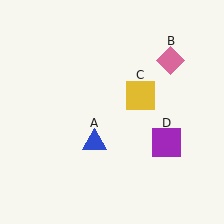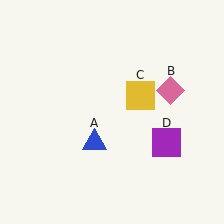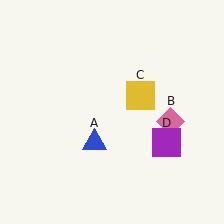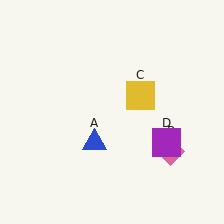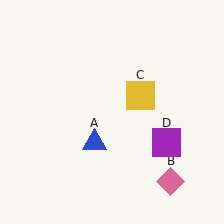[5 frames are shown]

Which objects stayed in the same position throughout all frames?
Blue triangle (object A) and yellow square (object C) and purple square (object D) remained stationary.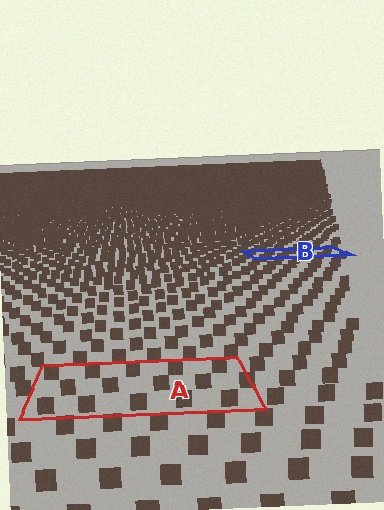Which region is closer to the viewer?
Region A is closer. The texture elements there are larger and more spread out.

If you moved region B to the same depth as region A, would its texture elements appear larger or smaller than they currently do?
They would appear larger. At a closer depth, the same texture elements are projected at a bigger on-screen size.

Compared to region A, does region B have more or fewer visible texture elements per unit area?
Region B has more texture elements per unit area — they are packed more densely because it is farther away.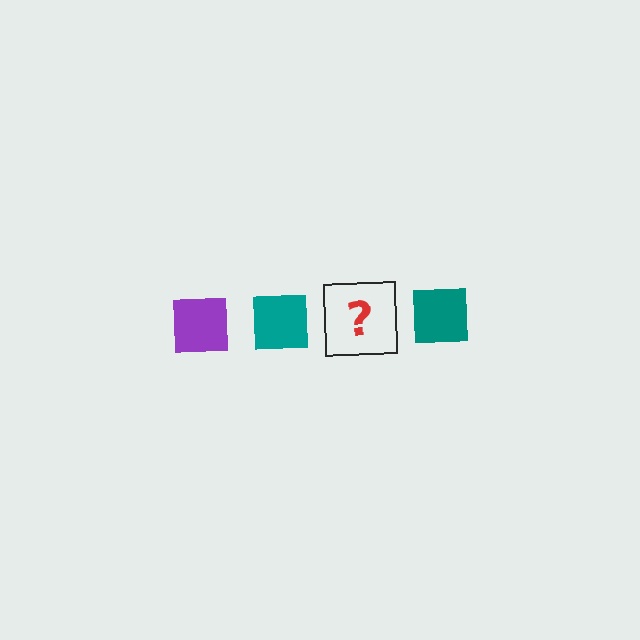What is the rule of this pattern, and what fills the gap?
The rule is that the pattern cycles through purple, teal squares. The gap should be filled with a purple square.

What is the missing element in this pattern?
The missing element is a purple square.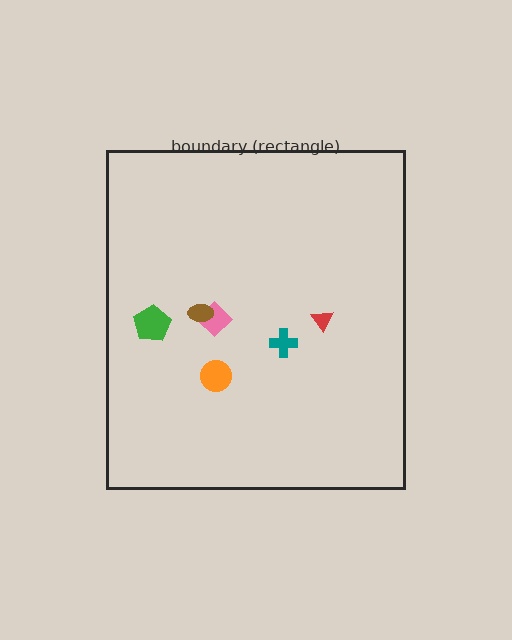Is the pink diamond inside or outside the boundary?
Inside.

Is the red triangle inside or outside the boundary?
Inside.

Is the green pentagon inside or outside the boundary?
Inside.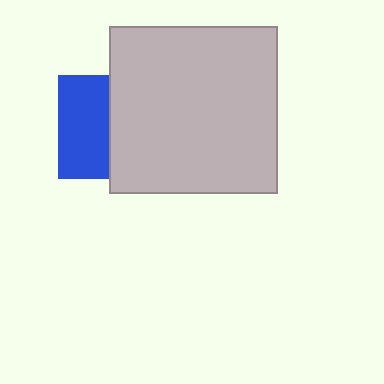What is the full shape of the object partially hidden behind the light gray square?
The partially hidden object is a blue square.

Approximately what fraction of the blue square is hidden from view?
Roughly 51% of the blue square is hidden behind the light gray square.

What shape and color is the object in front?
The object in front is a light gray square.